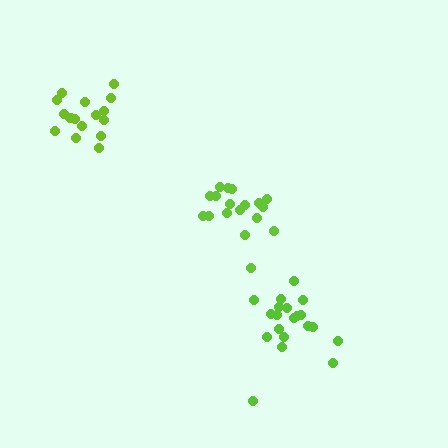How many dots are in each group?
Group 1: 20 dots, Group 2: 18 dots, Group 3: 16 dots (54 total).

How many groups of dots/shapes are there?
There are 3 groups.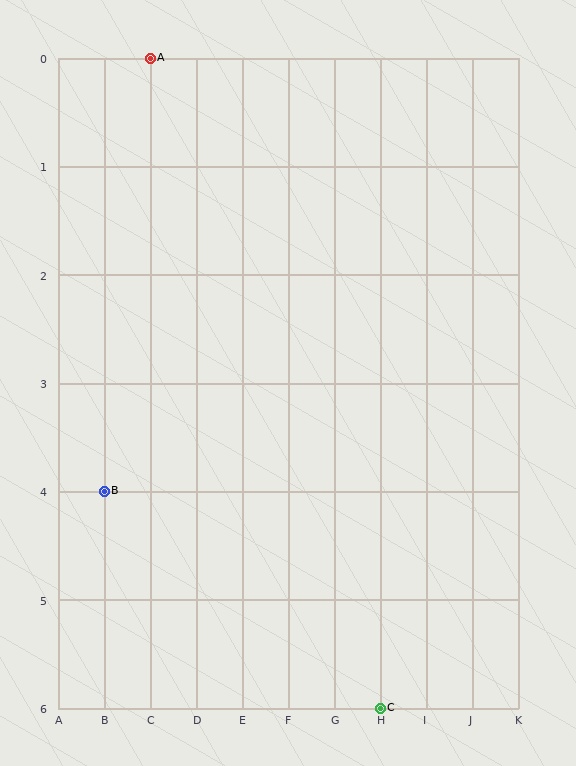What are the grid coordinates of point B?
Point B is at grid coordinates (B, 4).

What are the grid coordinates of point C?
Point C is at grid coordinates (H, 6).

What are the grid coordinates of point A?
Point A is at grid coordinates (C, 0).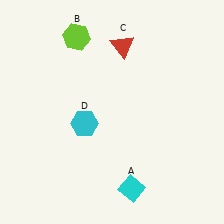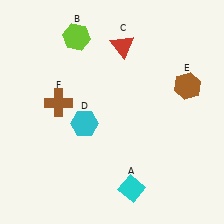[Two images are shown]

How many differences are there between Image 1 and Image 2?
There are 2 differences between the two images.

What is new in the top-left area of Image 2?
A brown cross (F) was added in the top-left area of Image 2.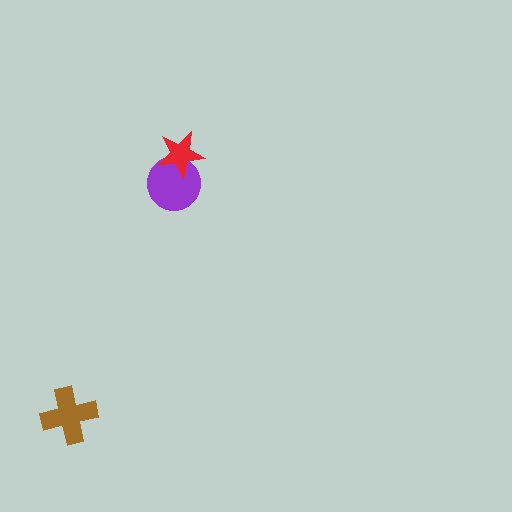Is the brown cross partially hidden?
No, no other shape covers it.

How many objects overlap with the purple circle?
1 object overlaps with the purple circle.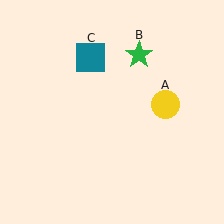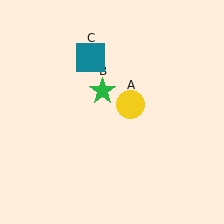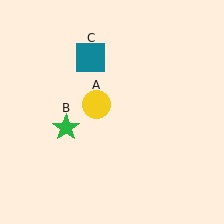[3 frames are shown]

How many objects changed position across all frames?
2 objects changed position: yellow circle (object A), green star (object B).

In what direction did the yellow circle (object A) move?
The yellow circle (object A) moved left.